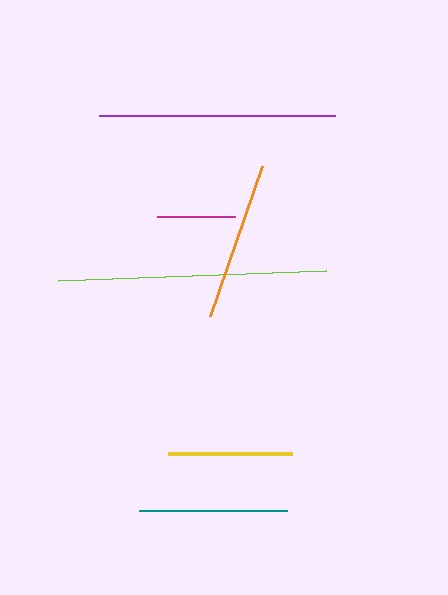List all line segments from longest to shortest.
From longest to shortest: lime, purple, orange, teal, yellow, magenta.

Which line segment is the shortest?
The magenta line is the shortest at approximately 78 pixels.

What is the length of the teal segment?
The teal segment is approximately 147 pixels long.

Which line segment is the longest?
The lime line is the longest at approximately 268 pixels.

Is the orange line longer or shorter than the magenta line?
The orange line is longer than the magenta line.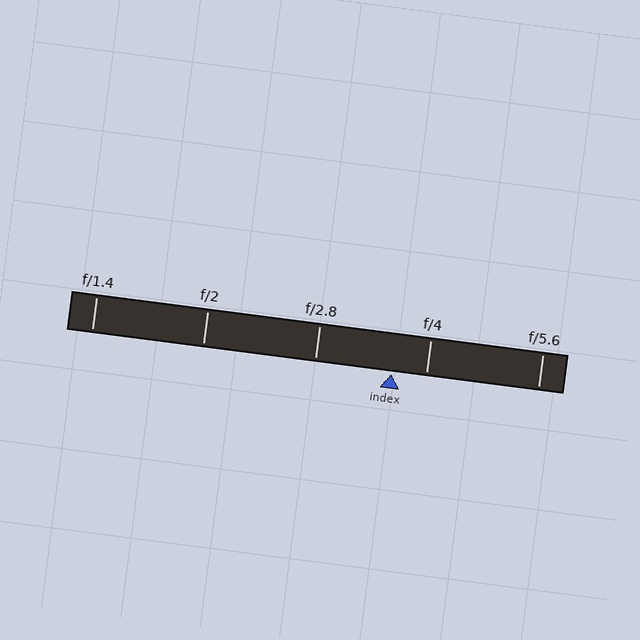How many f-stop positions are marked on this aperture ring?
There are 5 f-stop positions marked.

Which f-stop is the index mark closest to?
The index mark is closest to f/4.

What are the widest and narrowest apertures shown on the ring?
The widest aperture shown is f/1.4 and the narrowest is f/5.6.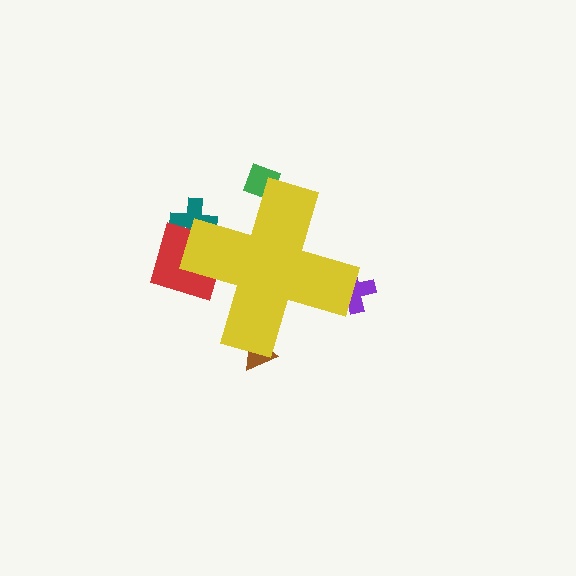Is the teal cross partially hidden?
Yes, the teal cross is partially hidden behind the yellow cross.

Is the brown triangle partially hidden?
Yes, the brown triangle is partially hidden behind the yellow cross.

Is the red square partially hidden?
Yes, the red square is partially hidden behind the yellow cross.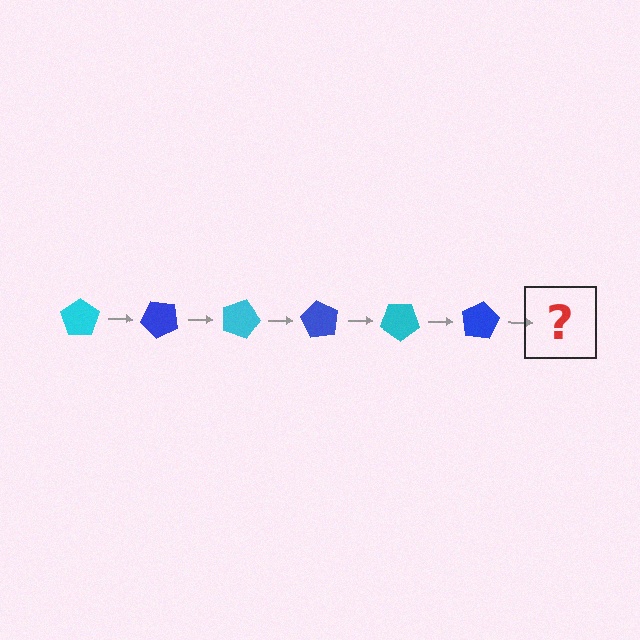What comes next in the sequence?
The next element should be a cyan pentagon, rotated 270 degrees from the start.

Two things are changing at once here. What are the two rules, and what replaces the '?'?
The two rules are that it rotates 45 degrees each step and the color cycles through cyan and blue. The '?' should be a cyan pentagon, rotated 270 degrees from the start.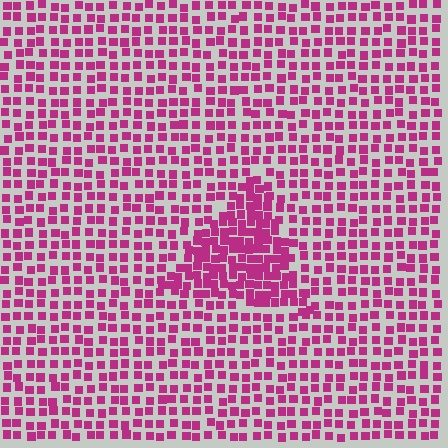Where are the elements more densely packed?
The elements are more densely packed inside the triangle boundary.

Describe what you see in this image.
The image contains small magenta elements arranged at two different densities. A triangle-shaped region is visible where the elements are more densely packed than the surrounding area.